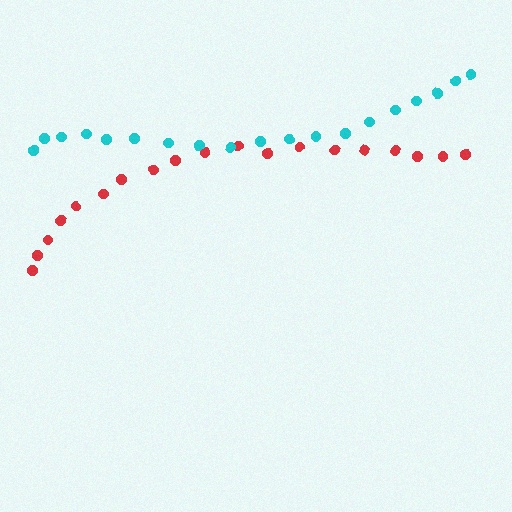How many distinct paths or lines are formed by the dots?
There are 2 distinct paths.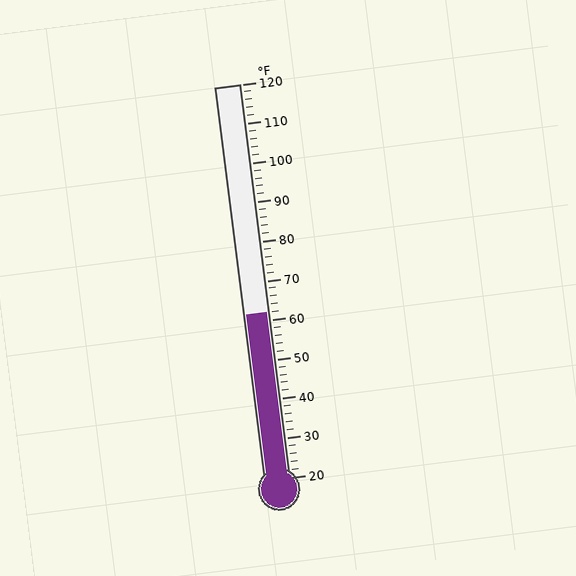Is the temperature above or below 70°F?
The temperature is below 70°F.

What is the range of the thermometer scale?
The thermometer scale ranges from 20°F to 120°F.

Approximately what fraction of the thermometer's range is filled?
The thermometer is filled to approximately 40% of its range.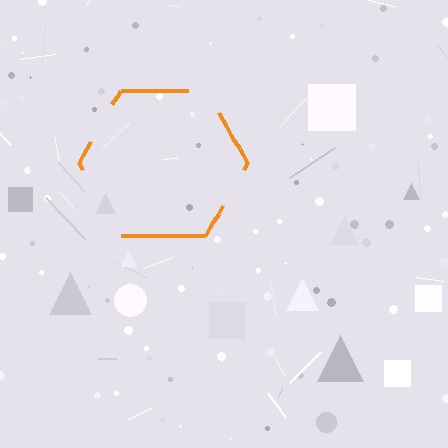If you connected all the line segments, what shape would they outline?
They would outline a hexagon.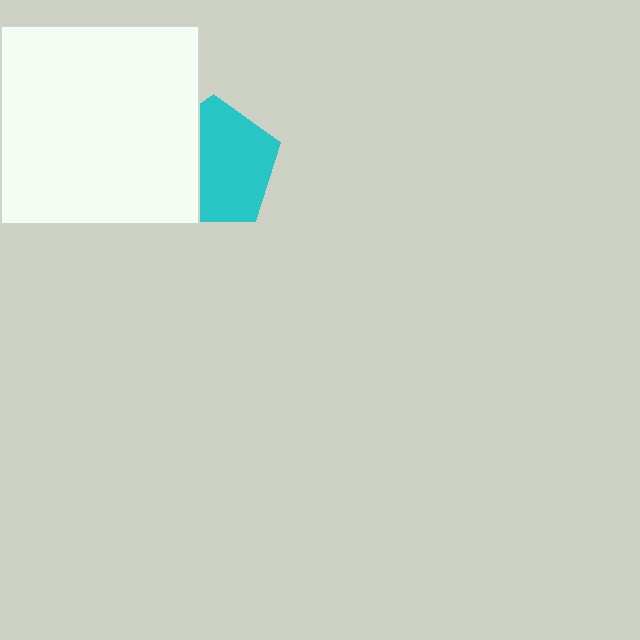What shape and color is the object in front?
The object in front is a white square.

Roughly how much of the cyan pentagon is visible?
About half of it is visible (roughly 65%).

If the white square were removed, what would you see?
You would see the complete cyan pentagon.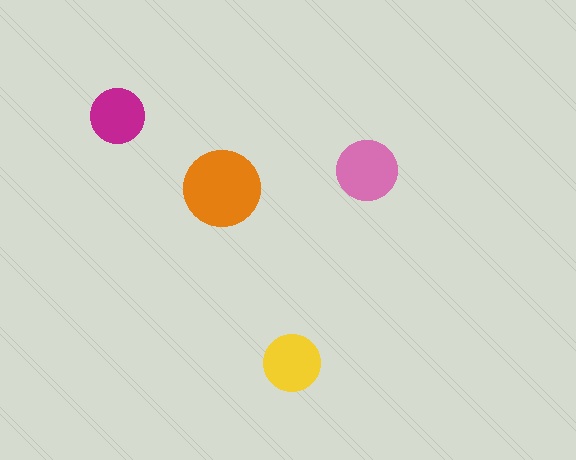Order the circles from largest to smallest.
the orange one, the pink one, the yellow one, the magenta one.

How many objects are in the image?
There are 4 objects in the image.